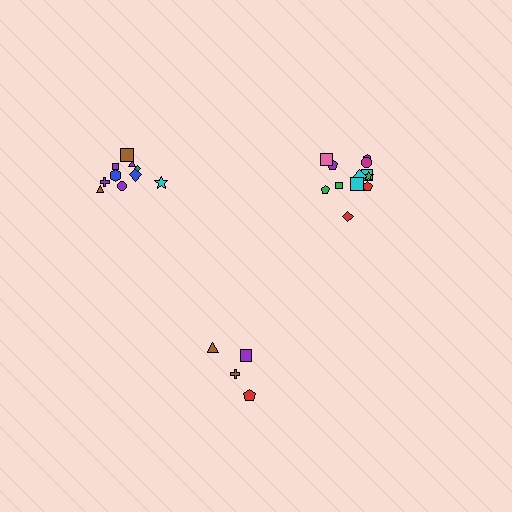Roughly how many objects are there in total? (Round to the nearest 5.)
Roughly 25 objects in total.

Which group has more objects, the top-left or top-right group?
The top-right group.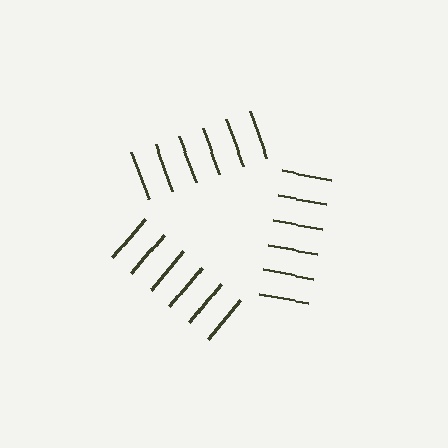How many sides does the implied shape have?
3 sides — the line-ends trace a triangle.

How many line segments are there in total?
18 — 6 along each of the 3 edges.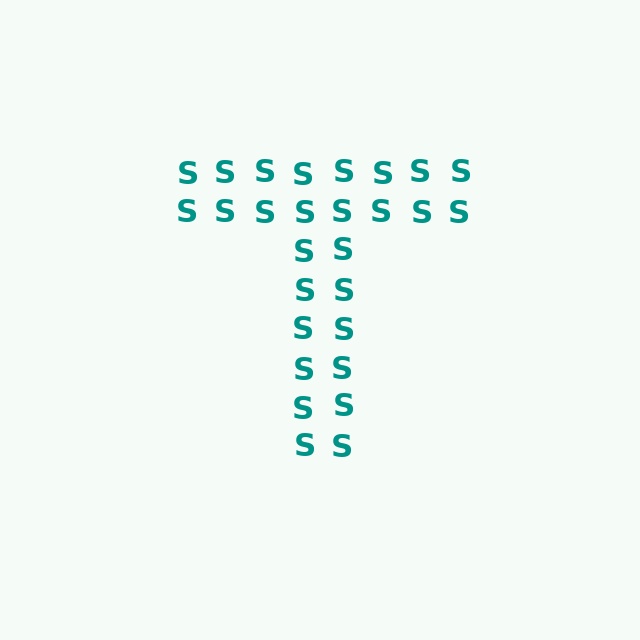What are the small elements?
The small elements are letter S's.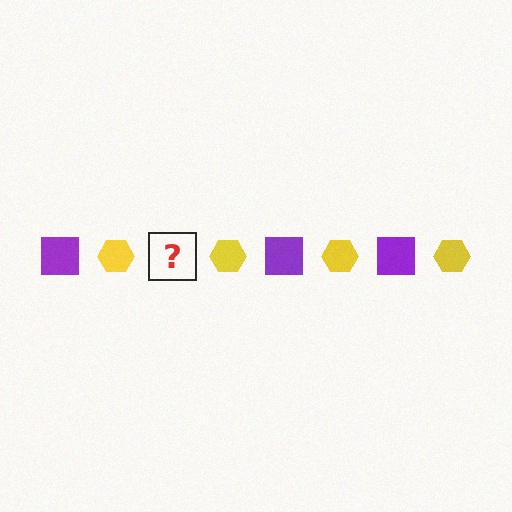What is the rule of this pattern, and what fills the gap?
The rule is that the pattern alternates between purple square and yellow hexagon. The gap should be filled with a purple square.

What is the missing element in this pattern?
The missing element is a purple square.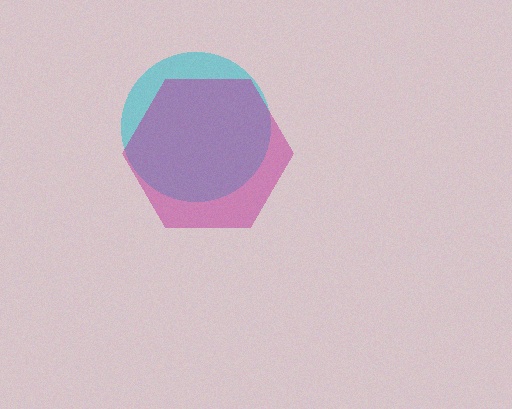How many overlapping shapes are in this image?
There are 2 overlapping shapes in the image.